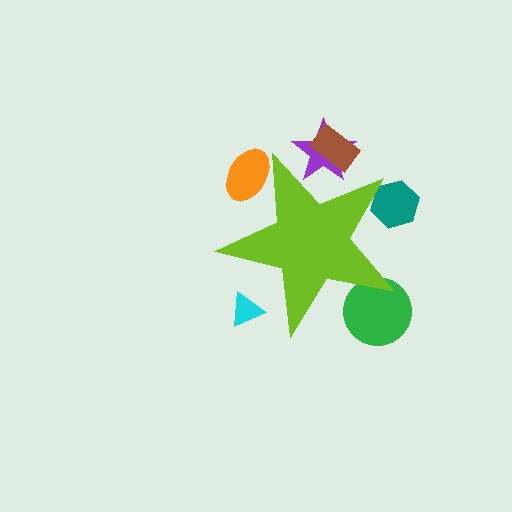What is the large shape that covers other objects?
A lime star.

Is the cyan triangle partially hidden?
Yes, the cyan triangle is partially hidden behind the lime star.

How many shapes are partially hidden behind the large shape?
6 shapes are partially hidden.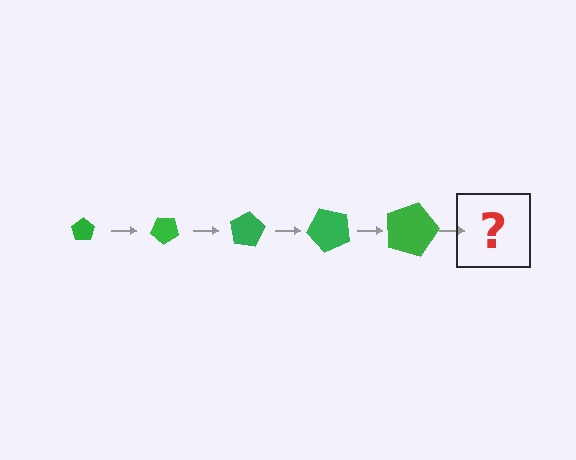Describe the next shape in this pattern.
It should be a pentagon, larger than the previous one and rotated 200 degrees from the start.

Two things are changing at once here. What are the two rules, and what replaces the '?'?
The two rules are that the pentagon grows larger each step and it rotates 40 degrees each step. The '?' should be a pentagon, larger than the previous one and rotated 200 degrees from the start.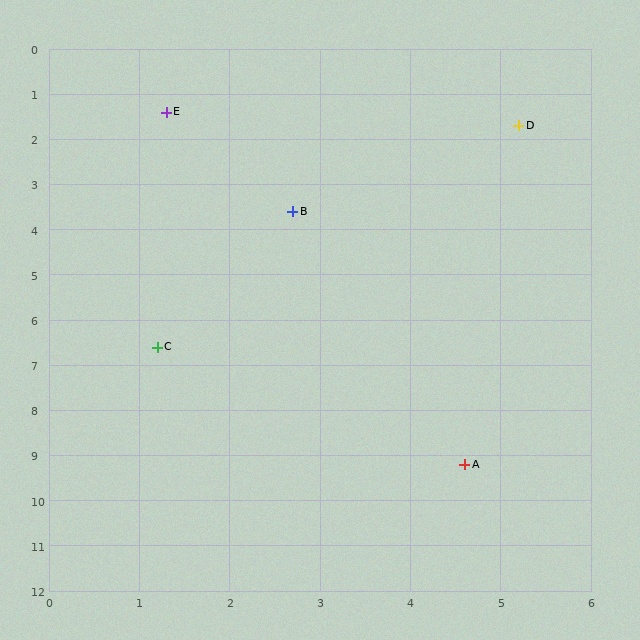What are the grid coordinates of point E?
Point E is at approximately (1.3, 1.4).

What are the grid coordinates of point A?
Point A is at approximately (4.6, 9.2).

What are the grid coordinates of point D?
Point D is at approximately (5.2, 1.7).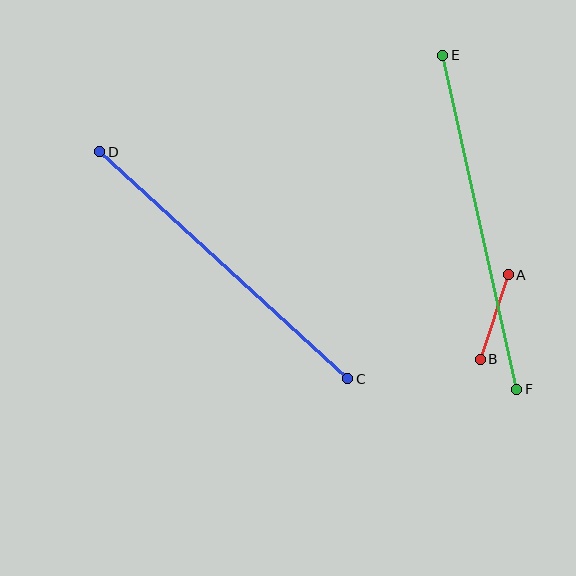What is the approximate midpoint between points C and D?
The midpoint is at approximately (224, 265) pixels.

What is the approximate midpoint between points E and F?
The midpoint is at approximately (480, 222) pixels.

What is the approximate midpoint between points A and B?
The midpoint is at approximately (494, 317) pixels.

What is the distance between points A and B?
The distance is approximately 89 pixels.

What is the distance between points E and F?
The distance is approximately 342 pixels.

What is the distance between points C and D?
The distance is approximately 336 pixels.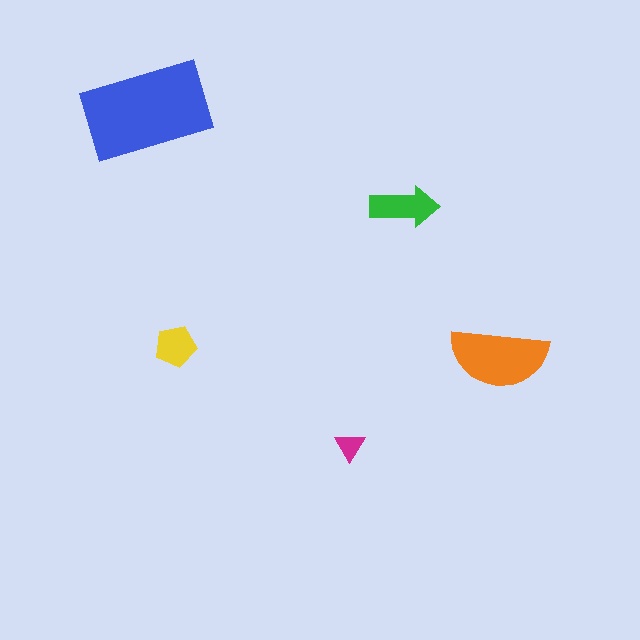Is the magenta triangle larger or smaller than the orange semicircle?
Smaller.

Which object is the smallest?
The magenta triangle.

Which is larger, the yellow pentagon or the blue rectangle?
The blue rectangle.